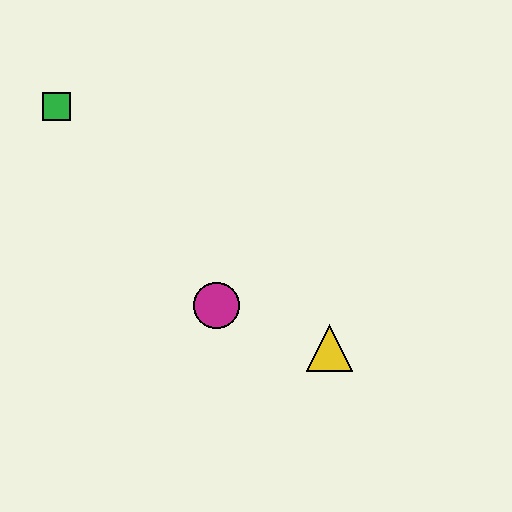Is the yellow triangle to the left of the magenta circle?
No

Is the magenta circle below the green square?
Yes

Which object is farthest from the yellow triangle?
The green square is farthest from the yellow triangle.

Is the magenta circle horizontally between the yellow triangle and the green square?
Yes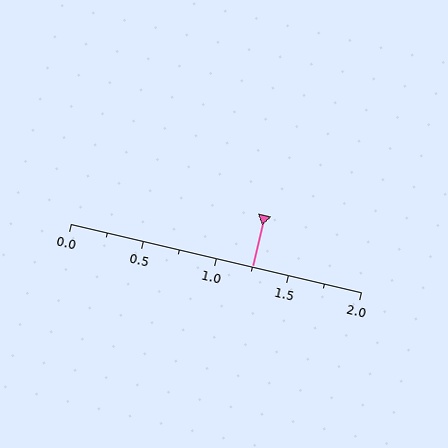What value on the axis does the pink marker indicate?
The marker indicates approximately 1.25.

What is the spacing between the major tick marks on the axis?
The major ticks are spaced 0.5 apart.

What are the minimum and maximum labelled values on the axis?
The axis runs from 0.0 to 2.0.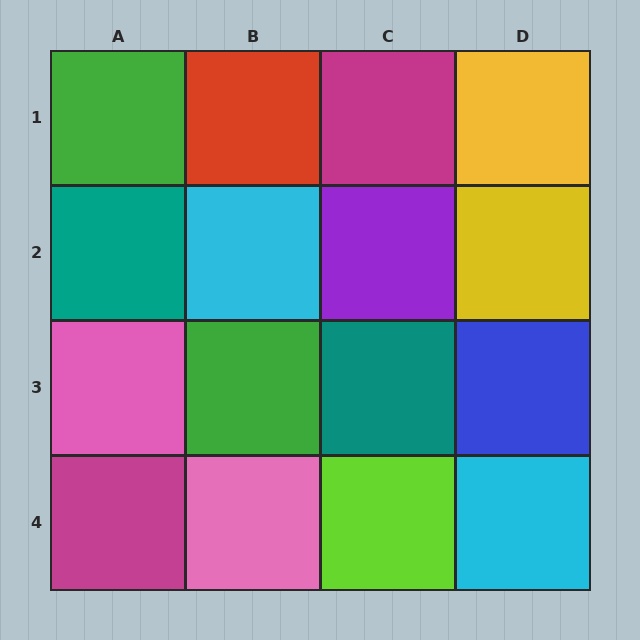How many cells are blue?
1 cell is blue.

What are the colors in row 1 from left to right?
Green, red, magenta, yellow.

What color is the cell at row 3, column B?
Green.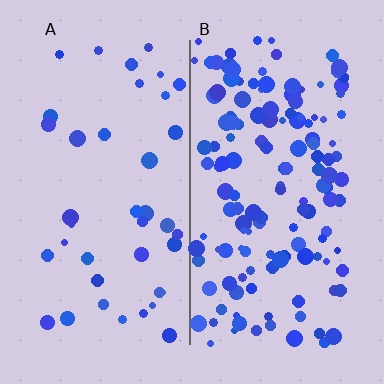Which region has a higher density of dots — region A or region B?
B (the right).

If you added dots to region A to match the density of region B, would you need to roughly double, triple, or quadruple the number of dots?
Approximately quadruple.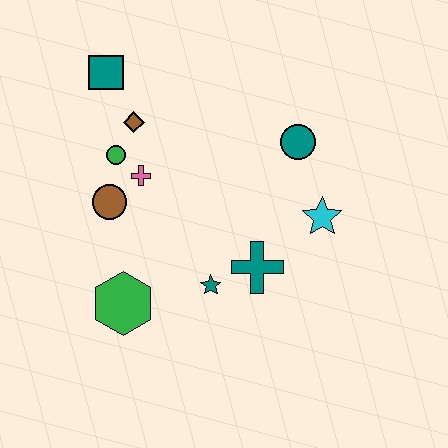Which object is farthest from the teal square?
The cyan star is farthest from the teal square.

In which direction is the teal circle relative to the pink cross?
The teal circle is to the right of the pink cross.